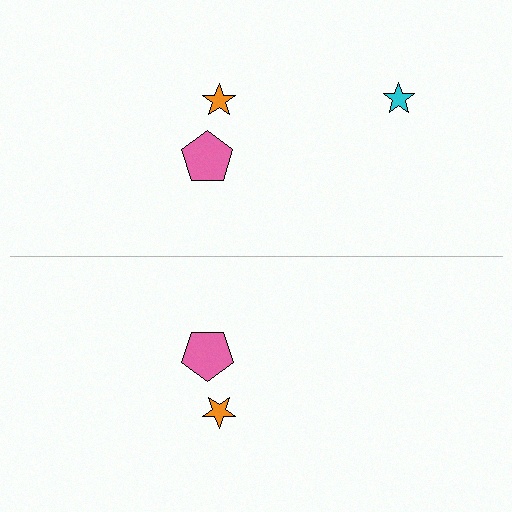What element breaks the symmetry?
A cyan star is missing from the bottom side.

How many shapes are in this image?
There are 5 shapes in this image.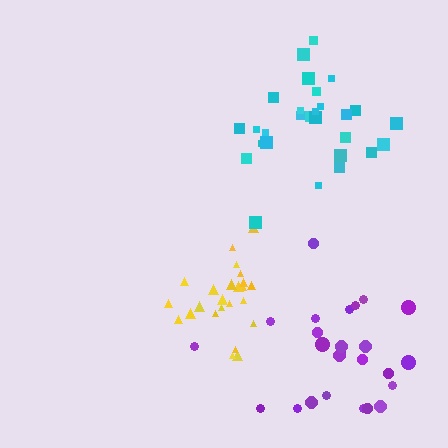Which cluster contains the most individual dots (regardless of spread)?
Cyan (28).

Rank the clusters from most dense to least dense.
yellow, cyan, purple.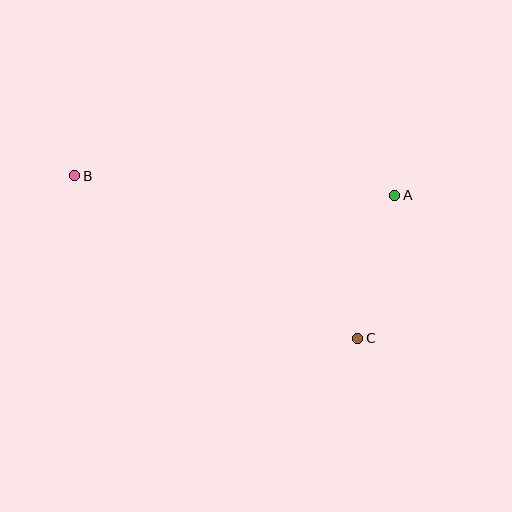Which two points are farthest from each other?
Points B and C are farthest from each other.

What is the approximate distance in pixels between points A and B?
The distance between A and B is approximately 321 pixels.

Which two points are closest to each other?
Points A and C are closest to each other.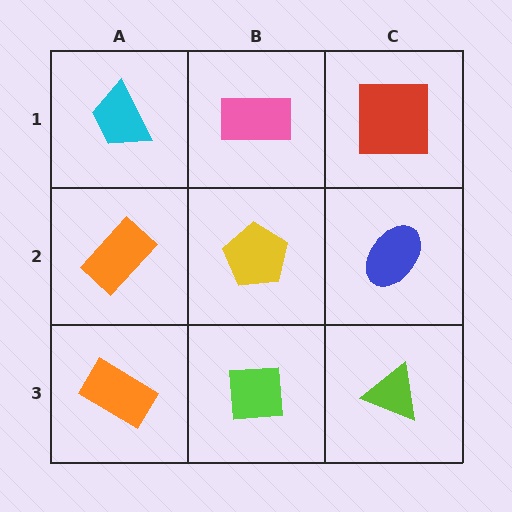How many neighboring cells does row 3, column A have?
2.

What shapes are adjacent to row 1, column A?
An orange rectangle (row 2, column A), a pink rectangle (row 1, column B).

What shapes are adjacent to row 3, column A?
An orange rectangle (row 2, column A), a lime square (row 3, column B).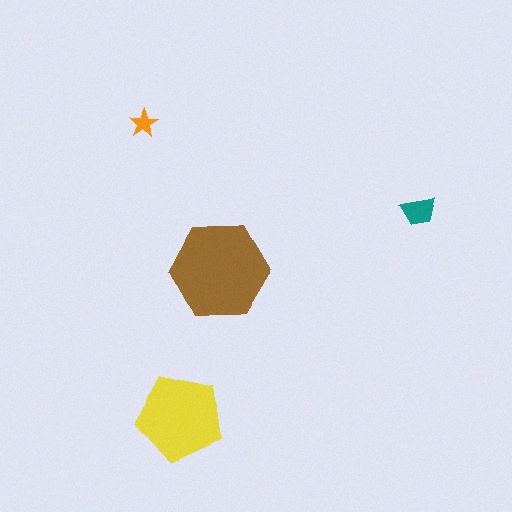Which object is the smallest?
The orange star.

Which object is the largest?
The brown hexagon.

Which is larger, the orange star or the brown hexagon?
The brown hexagon.